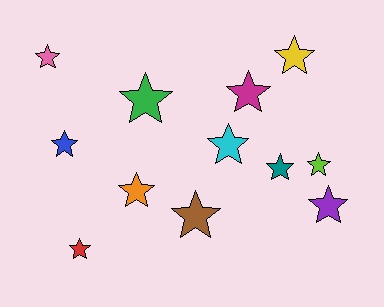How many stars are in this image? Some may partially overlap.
There are 12 stars.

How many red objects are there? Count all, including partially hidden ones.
There is 1 red object.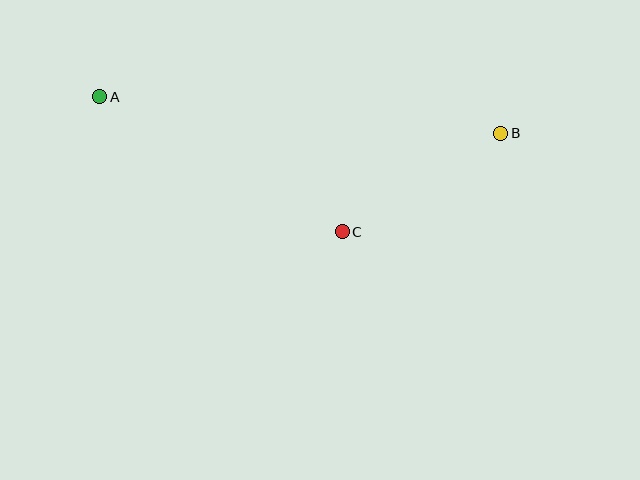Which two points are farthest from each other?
Points A and B are farthest from each other.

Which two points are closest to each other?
Points B and C are closest to each other.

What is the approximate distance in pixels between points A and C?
The distance between A and C is approximately 278 pixels.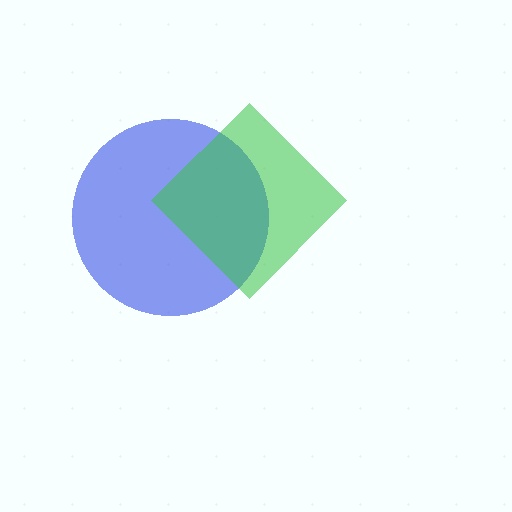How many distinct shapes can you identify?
There are 2 distinct shapes: a blue circle, a green diamond.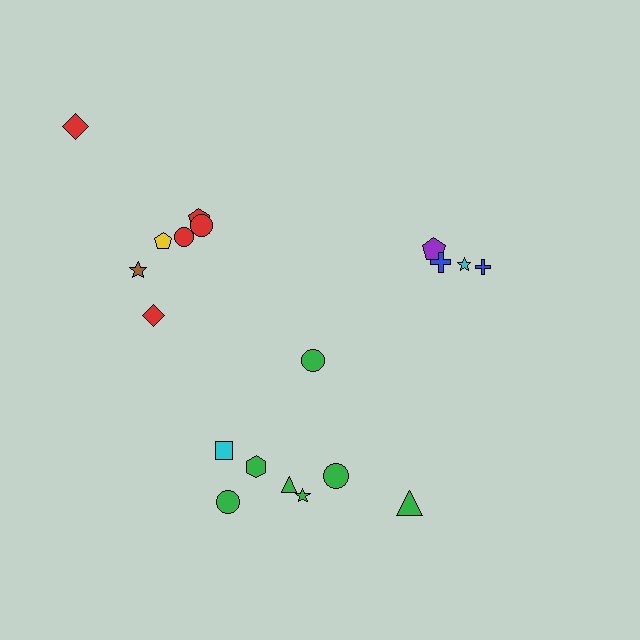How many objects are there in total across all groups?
There are 19 objects.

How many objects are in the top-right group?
There are 4 objects.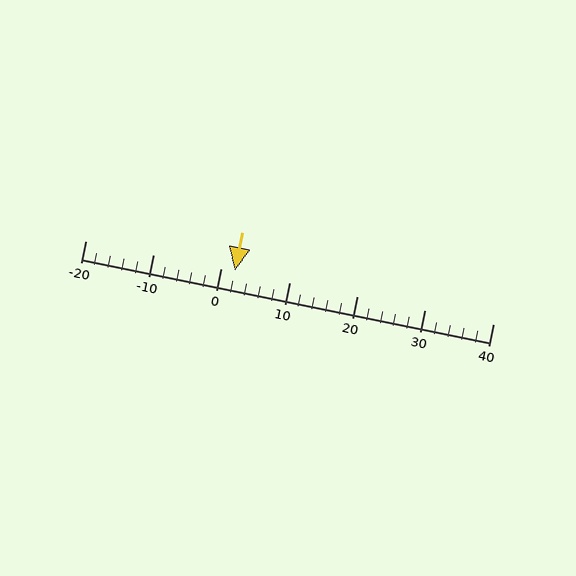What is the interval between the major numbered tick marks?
The major tick marks are spaced 10 units apart.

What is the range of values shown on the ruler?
The ruler shows values from -20 to 40.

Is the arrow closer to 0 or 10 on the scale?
The arrow is closer to 0.